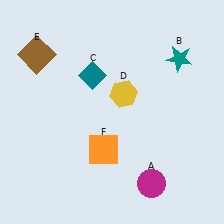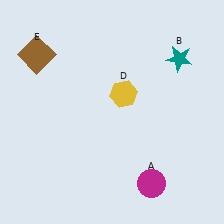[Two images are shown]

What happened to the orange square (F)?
The orange square (F) was removed in Image 2. It was in the bottom-left area of Image 1.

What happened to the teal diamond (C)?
The teal diamond (C) was removed in Image 2. It was in the top-left area of Image 1.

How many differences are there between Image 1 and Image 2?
There are 2 differences between the two images.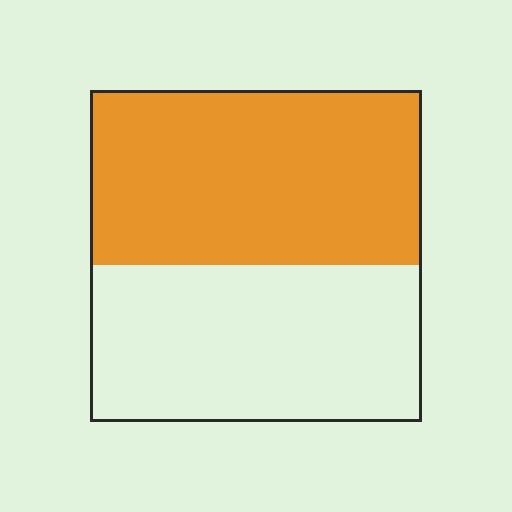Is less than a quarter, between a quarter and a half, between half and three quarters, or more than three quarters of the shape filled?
Between half and three quarters.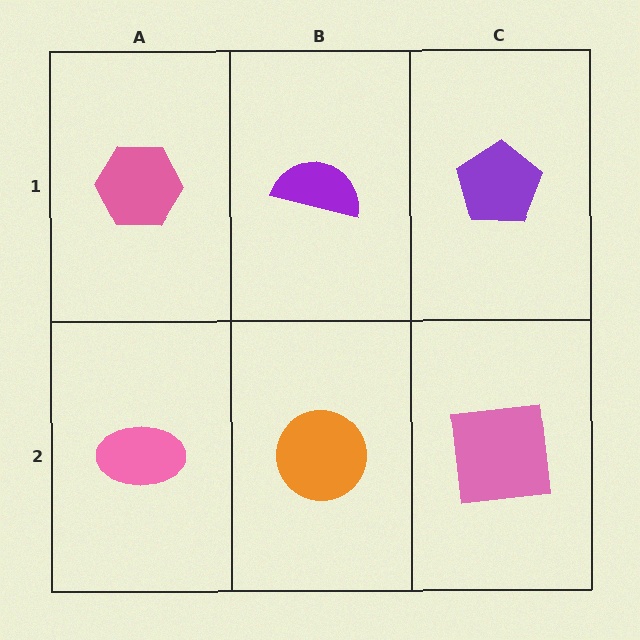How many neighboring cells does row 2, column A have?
2.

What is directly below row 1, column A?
A pink ellipse.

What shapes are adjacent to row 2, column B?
A purple semicircle (row 1, column B), a pink ellipse (row 2, column A), a pink square (row 2, column C).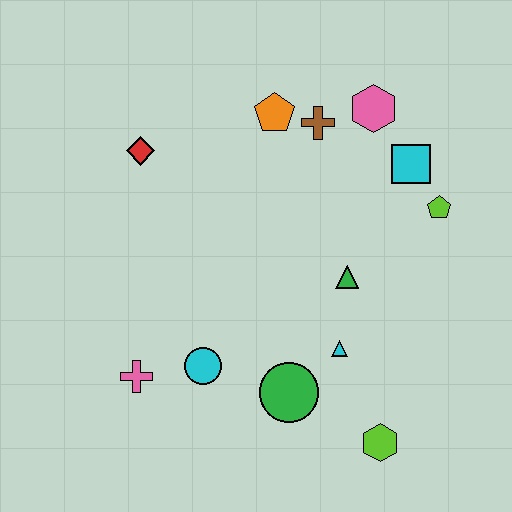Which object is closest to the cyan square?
The lime pentagon is closest to the cyan square.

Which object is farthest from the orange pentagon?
The lime hexagon is farthest from the orange pentagon.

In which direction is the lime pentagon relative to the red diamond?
The lime pentagon is to the right of the red diamond.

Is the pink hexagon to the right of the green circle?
Yes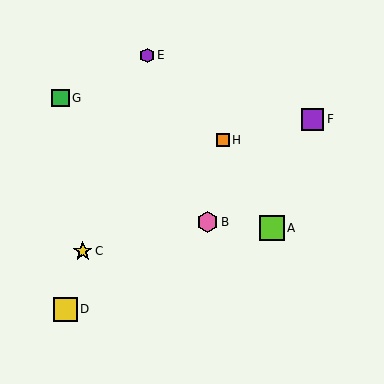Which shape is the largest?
The lime square (labeled A) is the largest.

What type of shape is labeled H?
Shape H is an orange square.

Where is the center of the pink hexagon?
The center of the pink hexagon is at (208, 222).